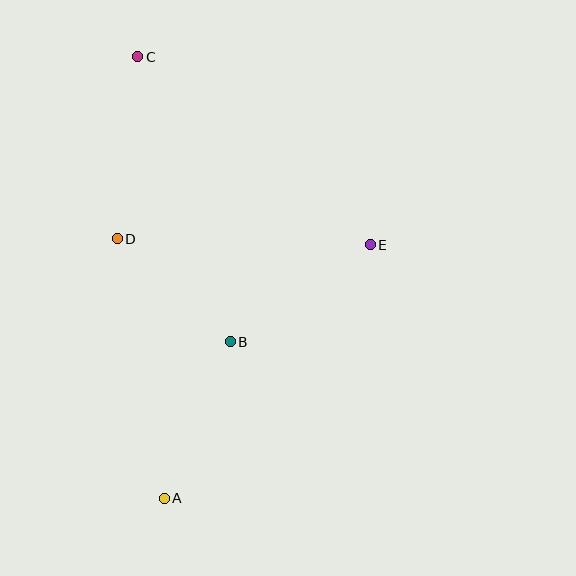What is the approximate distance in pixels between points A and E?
The distance between A and E is approximately 327 pixels.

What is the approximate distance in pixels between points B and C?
The distance between B and C is approximately 299 pixels.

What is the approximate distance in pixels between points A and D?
The distance between A and D is approximately 264 pixels.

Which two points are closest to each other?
Points B and D are closest to each other.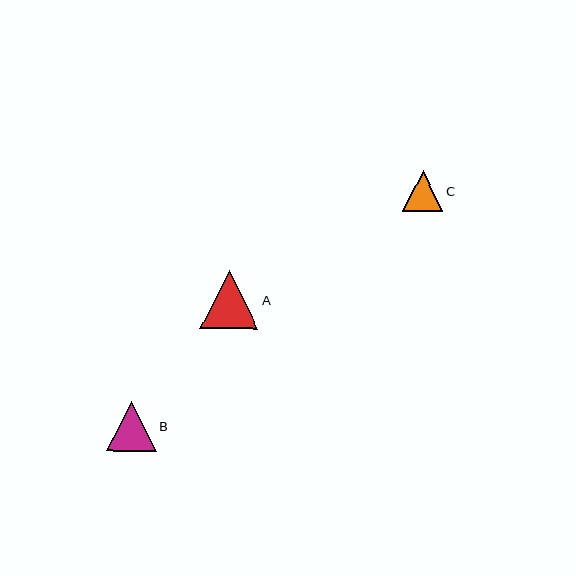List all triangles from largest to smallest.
From largest to smallest: A, B, C.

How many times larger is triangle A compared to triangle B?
Triangle A is approximately 1.2 times the size of triangle B.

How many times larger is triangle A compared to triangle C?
Triangle A is approximately 1.4 times the size of triangle C.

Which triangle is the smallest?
Triangle C is the smallest with a size of approximately 40 pixels.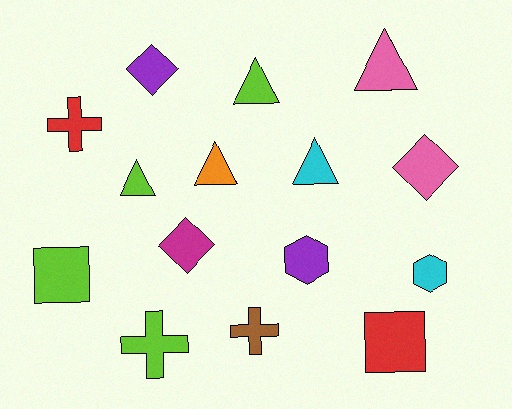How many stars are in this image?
There are no stars.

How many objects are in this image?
There are 15 objects.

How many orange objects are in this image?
There is 1 orange object.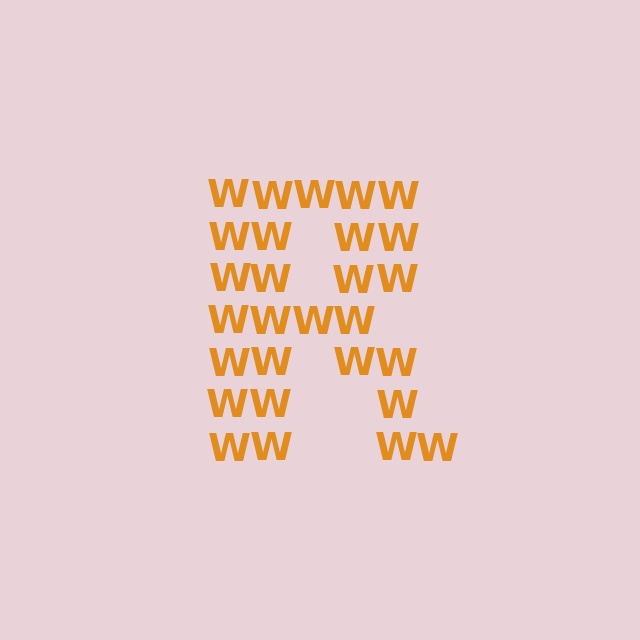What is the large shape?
The large shape is the letter R.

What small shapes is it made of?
It is made of small letter W's.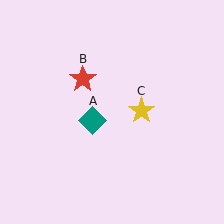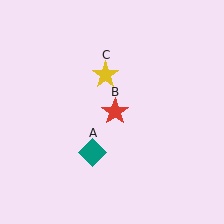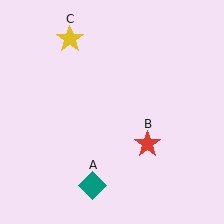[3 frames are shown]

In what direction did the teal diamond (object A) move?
The teal diamond (object A) moved down.